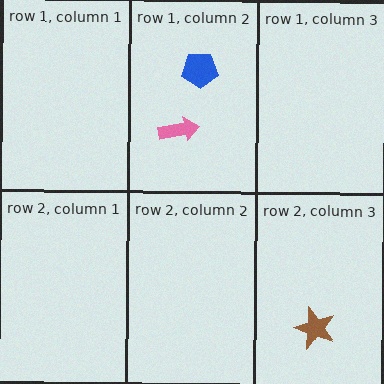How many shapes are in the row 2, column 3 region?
1.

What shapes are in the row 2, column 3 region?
The brown star.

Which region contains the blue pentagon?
The row 1, column 2 region.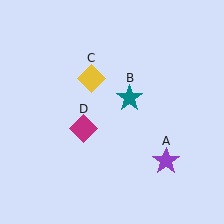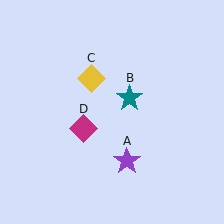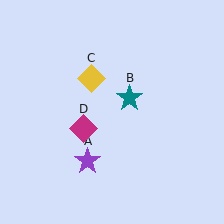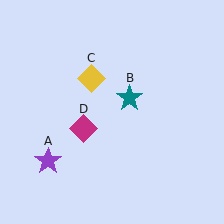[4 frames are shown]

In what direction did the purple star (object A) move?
The purple star (object A) moved left.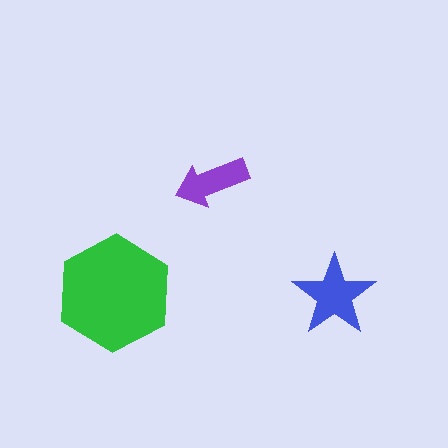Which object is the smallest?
The purple arrow.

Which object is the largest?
The green hexagon.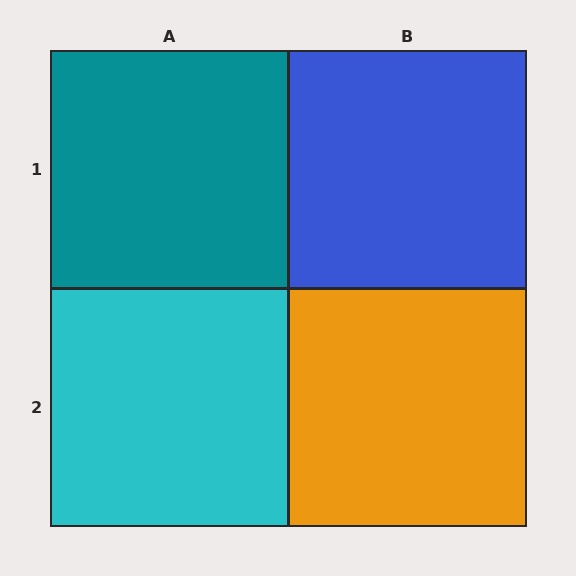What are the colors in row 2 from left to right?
Cyan, orange.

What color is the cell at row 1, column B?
Blue.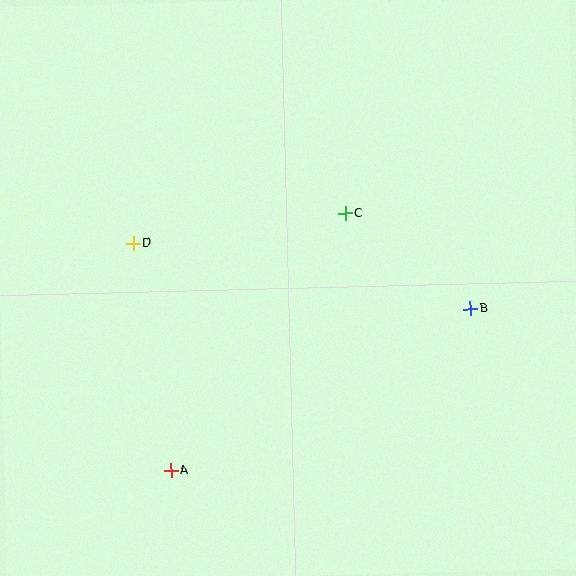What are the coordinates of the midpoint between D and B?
The midpoint between D and B is at (302, 276).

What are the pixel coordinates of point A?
Point A is at (171, 470).